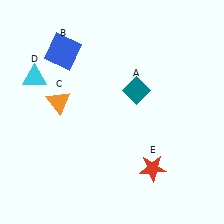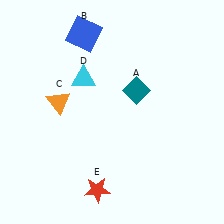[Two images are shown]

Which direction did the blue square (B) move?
The blue square (B) moved right.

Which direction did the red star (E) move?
The red star (E) moved left.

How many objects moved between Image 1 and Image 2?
3 objects moved between the two images.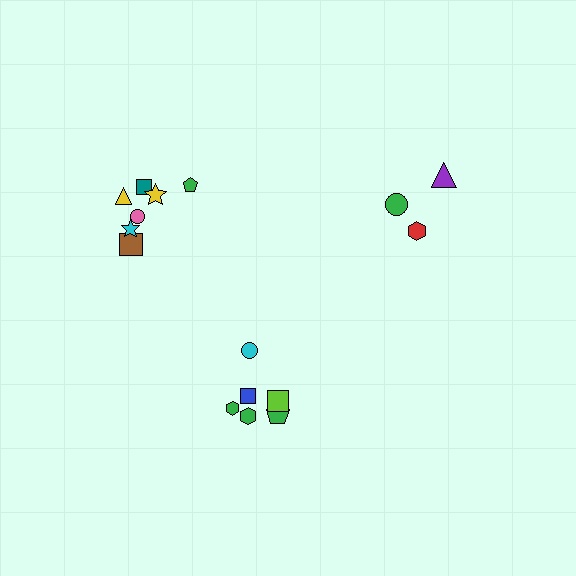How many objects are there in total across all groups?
There are 16 objects.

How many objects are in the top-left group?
There are 7 objects.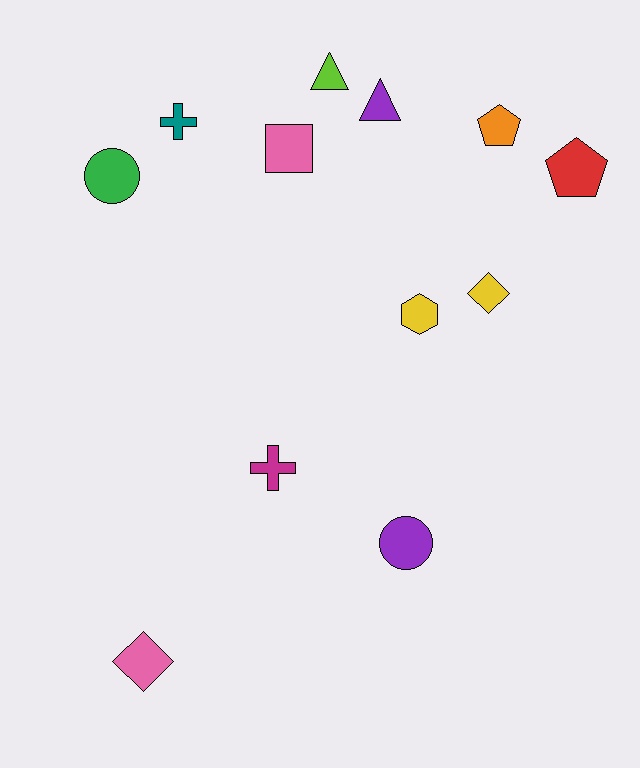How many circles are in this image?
There are 2 circles.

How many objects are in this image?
There are 12 objects.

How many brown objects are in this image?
There are no brown objects.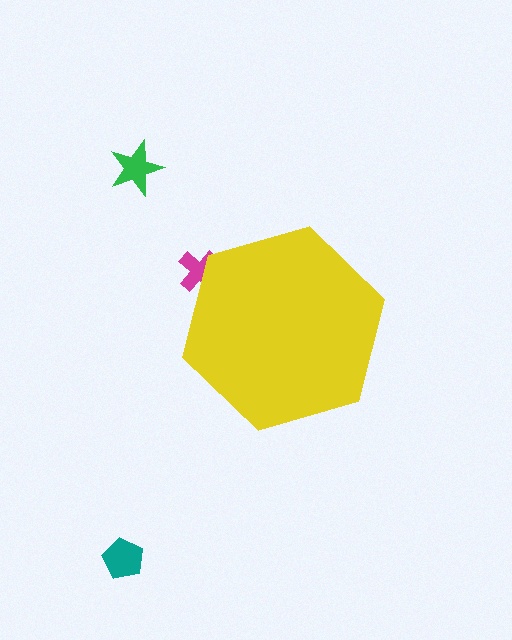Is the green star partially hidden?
No, the green star is fully visible.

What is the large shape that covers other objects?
A yellow hexagon.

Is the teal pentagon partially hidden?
No, the teal pentagon is fully visible.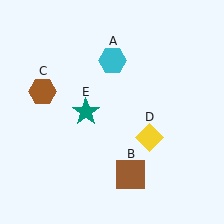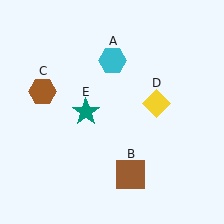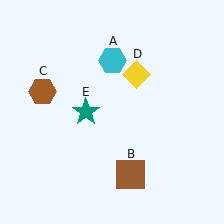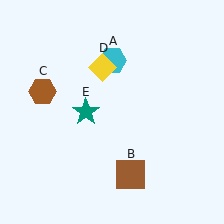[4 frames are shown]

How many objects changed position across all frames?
1 object changed position: yellow diamond (object D).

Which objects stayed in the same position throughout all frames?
Cyan hexagon (object A) and brown square (object B) and brown hexagon (object C) and teal star (object E) remained stationary.